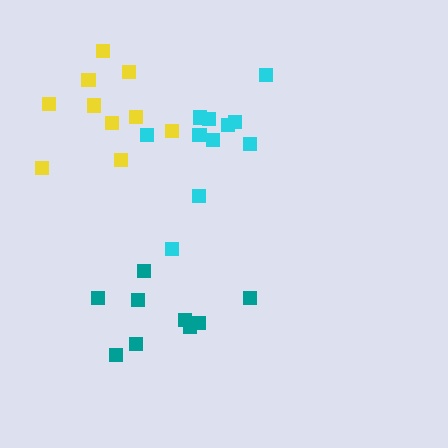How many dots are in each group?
Group 1: 11 dots, Group 2: 10 dots, Group 3: 9 dots (30 total).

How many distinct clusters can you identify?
There are 3 distinct clusters.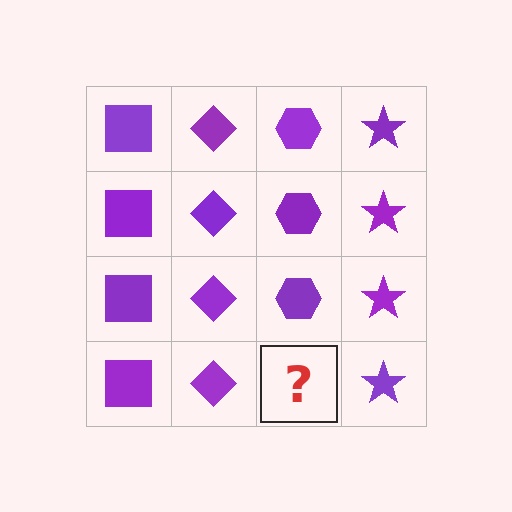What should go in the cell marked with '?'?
The missing cell should contain a purple hexagon.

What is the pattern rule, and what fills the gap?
The rule is that each column has a consistent shape. The gap should be filled with a purple hexagon.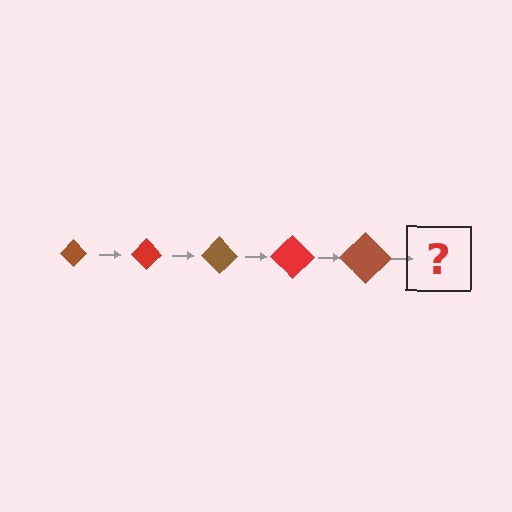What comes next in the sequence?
The next element should be a red diamond, larger than the previous one.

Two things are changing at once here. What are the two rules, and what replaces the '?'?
The two rules are that the diamond grows larger each step and the color cycles through brown and red. The '?' should be a red diamond, larger than the previous one.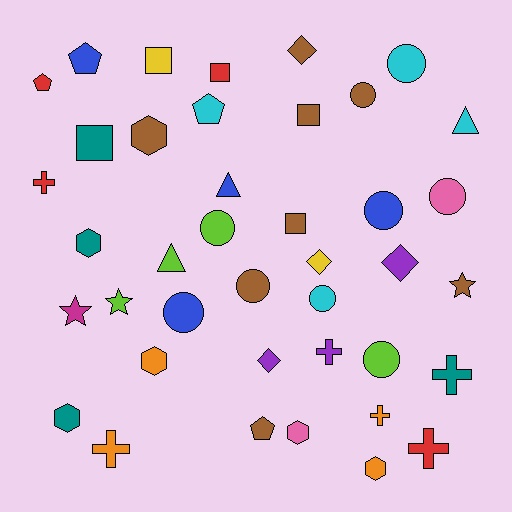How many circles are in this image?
There are 9 circles.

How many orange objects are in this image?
There are 4 orange objects.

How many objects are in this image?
There are 40 objects.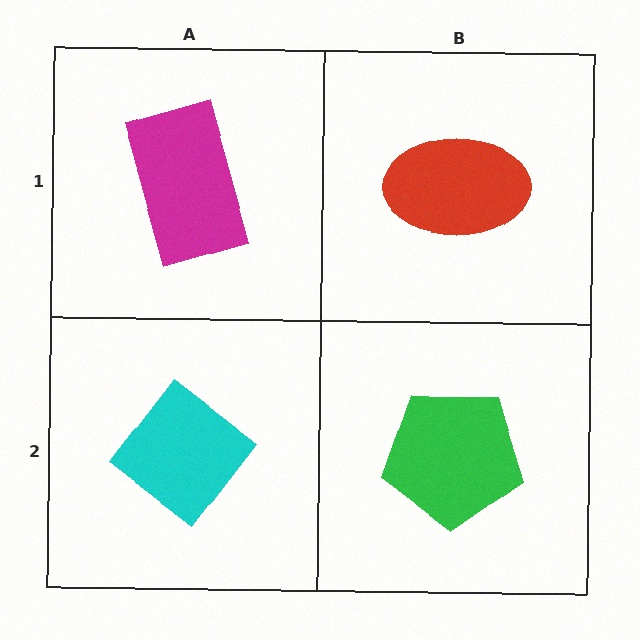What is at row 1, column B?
A red ellipse.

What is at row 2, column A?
A cyan diamond.